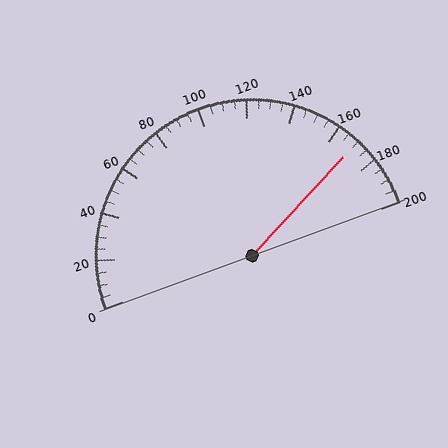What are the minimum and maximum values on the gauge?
The gauge ranges from 0 to 200.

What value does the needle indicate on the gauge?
The needle indicates approximately 170.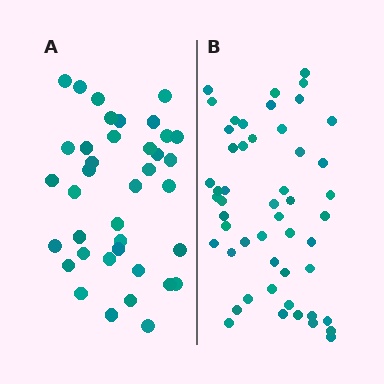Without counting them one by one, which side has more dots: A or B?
Region B (the right region) has more dots.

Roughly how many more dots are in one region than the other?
Region B has approximately 15 more dots than region A.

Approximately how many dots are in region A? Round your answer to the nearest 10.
About 40 dots. (The exact count is 38, which rounds to 40.)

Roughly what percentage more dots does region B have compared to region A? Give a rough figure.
About 35% more.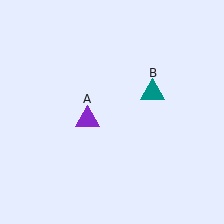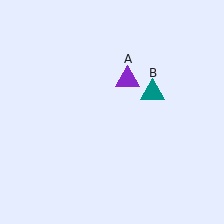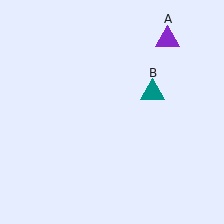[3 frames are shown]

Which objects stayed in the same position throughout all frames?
Teal triangle (object B) remained stationary.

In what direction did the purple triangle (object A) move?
The purple triangle (object A) moved up and to the right.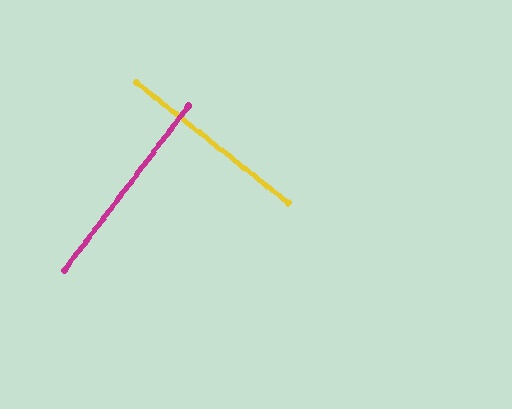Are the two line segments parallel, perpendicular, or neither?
Perpendicular — they meet at approximately 89°.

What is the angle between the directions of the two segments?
Approximately 89 degrees.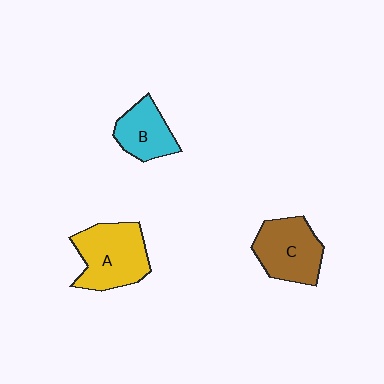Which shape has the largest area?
Shape A (yellow).